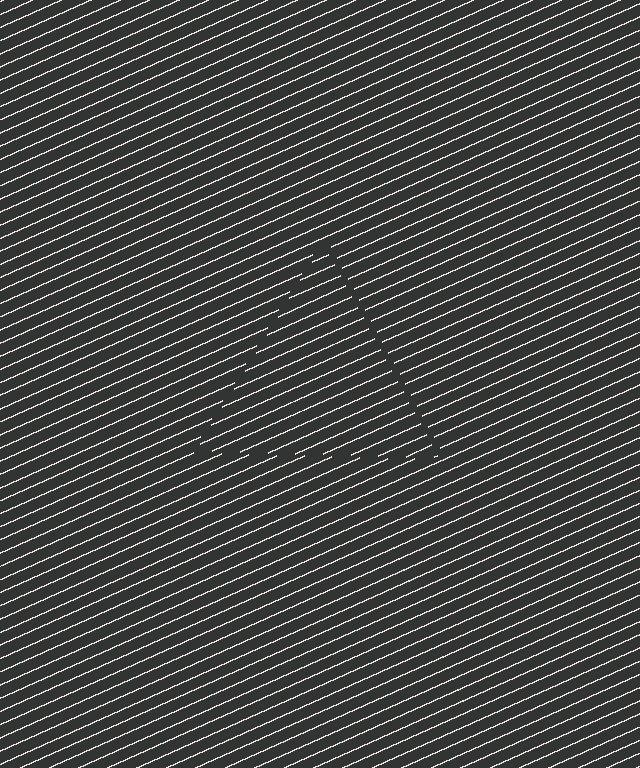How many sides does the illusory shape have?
3 sides — the line-ends trace a triangle.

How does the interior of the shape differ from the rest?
The interior of the shape contains the same grating, shifted by half a period — the contour is defined by the phase discontinuity where line-ends from the inner and outer gratings abut.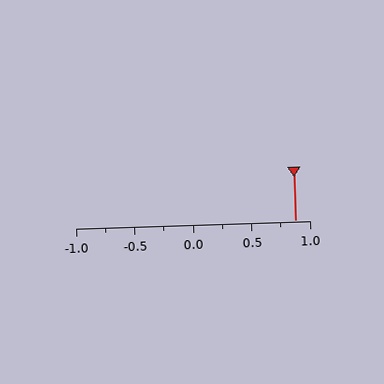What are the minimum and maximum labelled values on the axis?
The axis runs from -1.0 to 1.0.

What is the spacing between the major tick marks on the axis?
The major ticks are spaced 0.5 apart.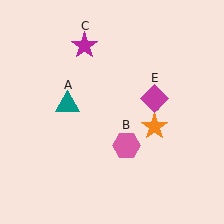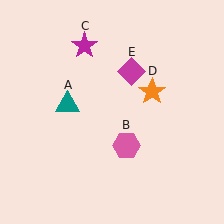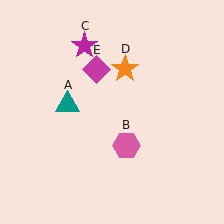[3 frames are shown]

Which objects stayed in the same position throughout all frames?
Teal triangle (object A) and pink hexagon (object B) and magenta star (object C) remained stationary.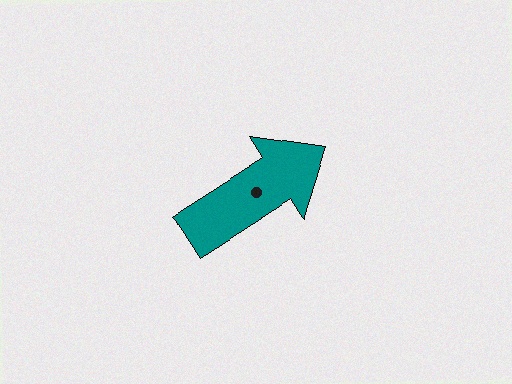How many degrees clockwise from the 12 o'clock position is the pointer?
Approximately 58 degrees.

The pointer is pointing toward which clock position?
Roughly 2 o'clock.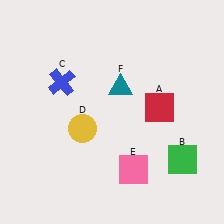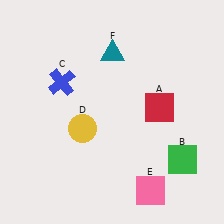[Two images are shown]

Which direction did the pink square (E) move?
The pink square (E) moved down.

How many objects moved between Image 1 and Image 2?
2 objects moved between the two images.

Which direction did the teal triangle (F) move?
The teal triangle (F) moved up.